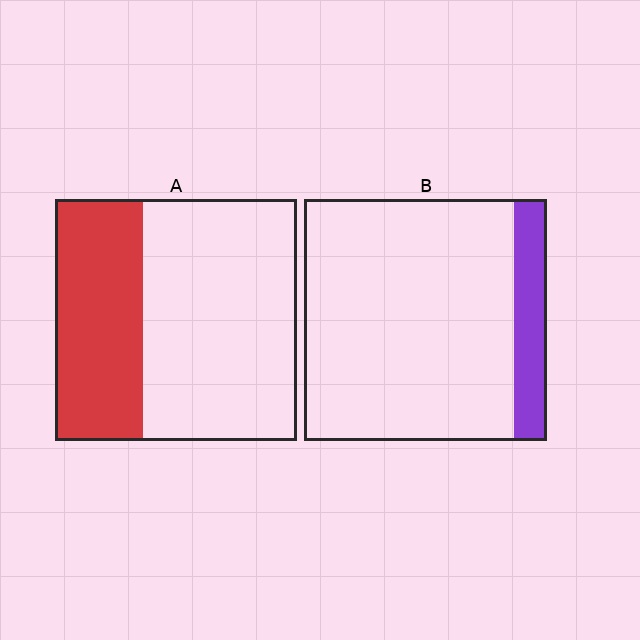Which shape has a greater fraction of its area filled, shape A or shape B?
Shape A.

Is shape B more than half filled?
No.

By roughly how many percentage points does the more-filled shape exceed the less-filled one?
By roughly 25 percentage points (A over B).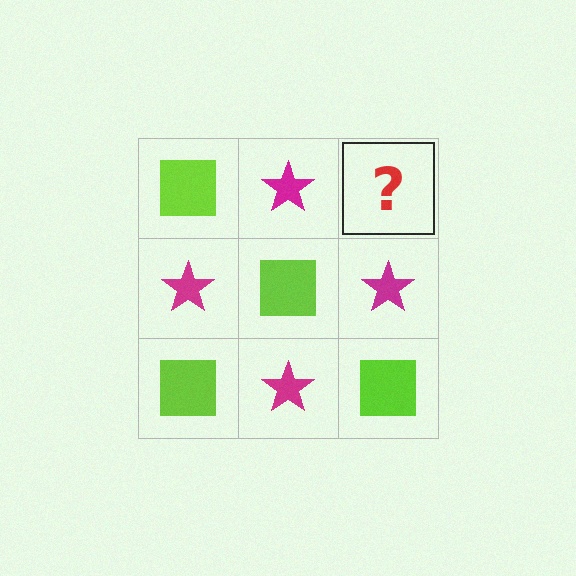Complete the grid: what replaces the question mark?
The question mark should be replaced with a lime square.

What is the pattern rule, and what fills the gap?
The rule is that it alternates lime square and magenta star in a checkerboard pattern. The gap should be filled with a lime square.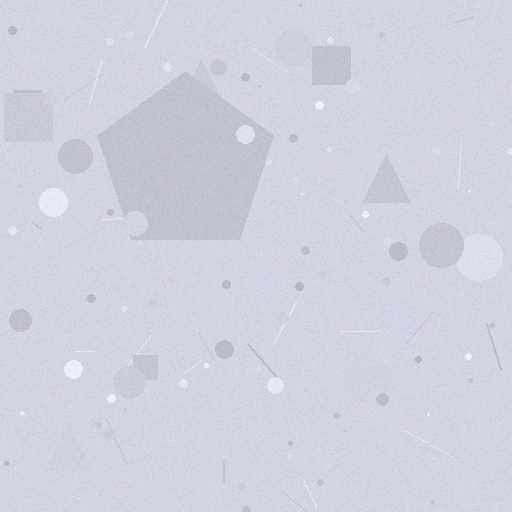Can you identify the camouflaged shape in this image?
The camouflaged shape is a pentagon.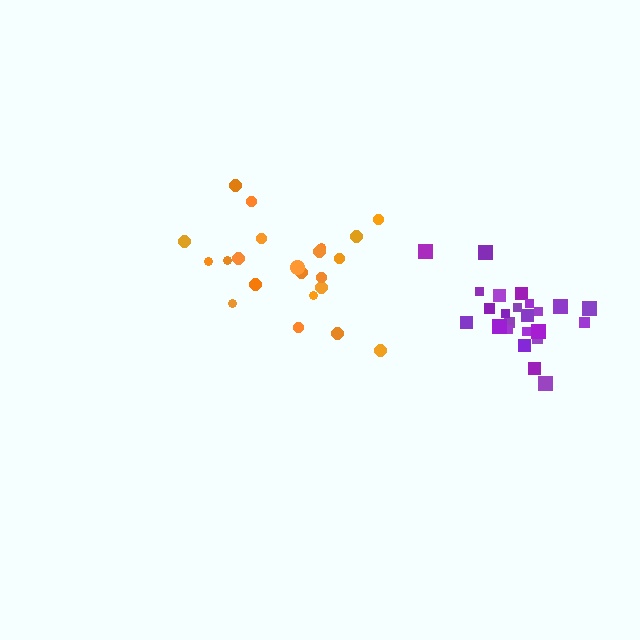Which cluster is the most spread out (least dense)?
Orange.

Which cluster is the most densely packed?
Purple.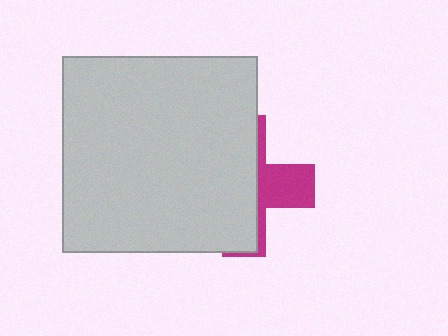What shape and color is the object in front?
The object in front is a light gray square.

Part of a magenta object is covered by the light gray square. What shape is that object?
It is a cross.